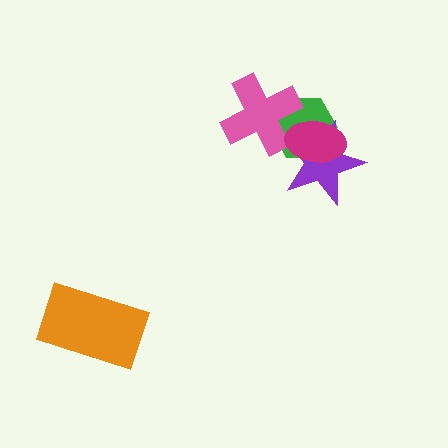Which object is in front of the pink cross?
The magenta ellipse is in front of the pink cross.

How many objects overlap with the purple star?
2 objects overlap with the purple star.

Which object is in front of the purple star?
The magenta ellipse is in front of the purple star.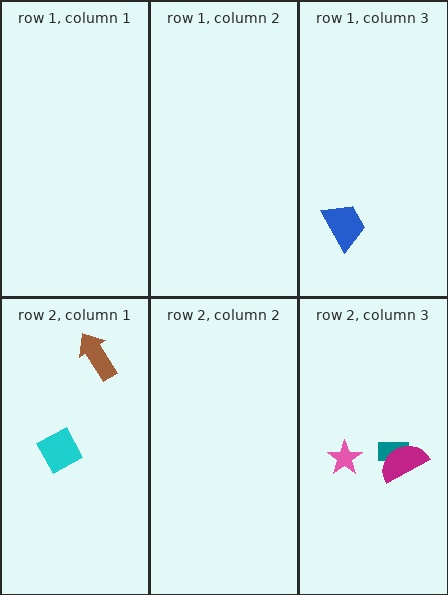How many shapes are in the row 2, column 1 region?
2.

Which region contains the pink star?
The row 2, column 3 region.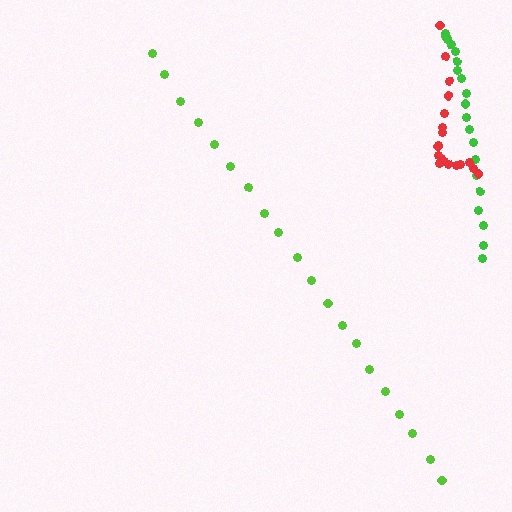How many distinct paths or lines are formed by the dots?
There are 3 distinct paths.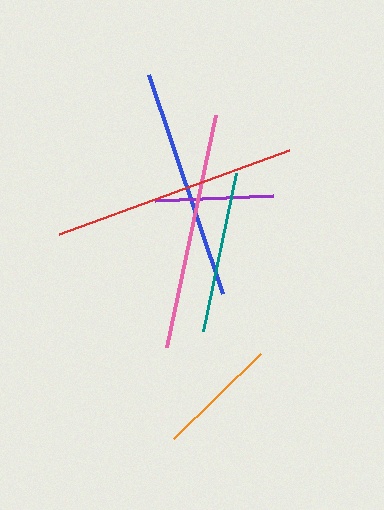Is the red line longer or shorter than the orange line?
The red line is longer than the orange line.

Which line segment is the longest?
The red line is the longest at approximately 245 pixels.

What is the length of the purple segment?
The purple segment is approximately 118 pixels long.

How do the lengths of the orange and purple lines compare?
The orange and purple lines are approximately the same length.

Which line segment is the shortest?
The purple line is the shortest at approximately 118 pixels.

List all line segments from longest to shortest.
From longest to shortest: red, pink, blue, teal, orange, purple.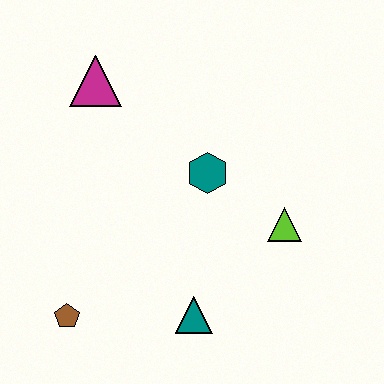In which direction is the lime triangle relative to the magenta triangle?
The lime triangle is to the right of the magenta triangle.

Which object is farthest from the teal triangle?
The magenta triangle is farthest from the teal triangle.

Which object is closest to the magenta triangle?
The teal hexagon is closest to the magenta triangle.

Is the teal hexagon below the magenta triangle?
Yes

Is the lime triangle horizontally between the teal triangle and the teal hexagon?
No